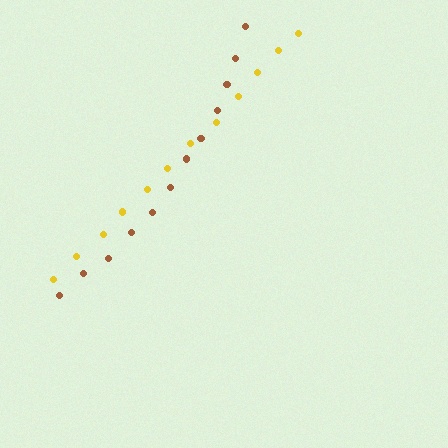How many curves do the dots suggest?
There are 2 distinct paths.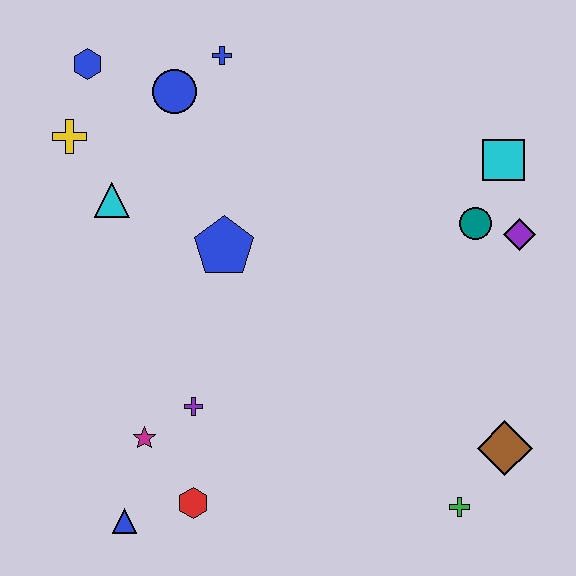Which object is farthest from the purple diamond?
The blue triangle is farthest from the purple diamond.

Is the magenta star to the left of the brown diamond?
Yes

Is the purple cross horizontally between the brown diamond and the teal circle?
No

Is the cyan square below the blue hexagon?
Yes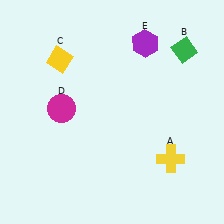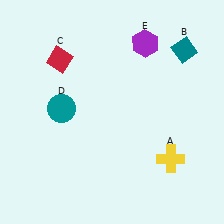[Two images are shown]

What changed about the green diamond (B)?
In Image 1, B is green. In Image 2, it changed to teal.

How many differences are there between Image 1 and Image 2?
There are 3 differences between the two images.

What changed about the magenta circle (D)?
In Image 1, D is magenta. In Image 2, it changed to teal.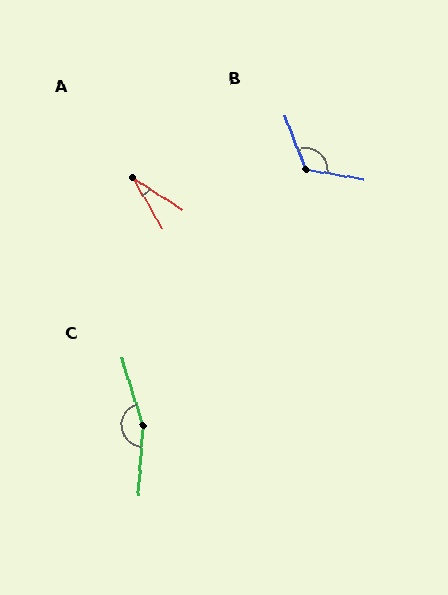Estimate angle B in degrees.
Approximately 121 degrees.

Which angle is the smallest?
A, at approximately 27 degrees.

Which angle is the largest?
C, at approximately 158 degrees.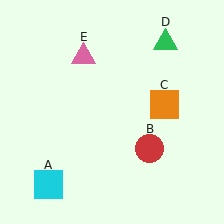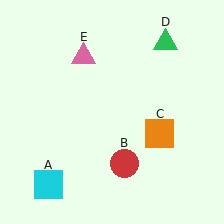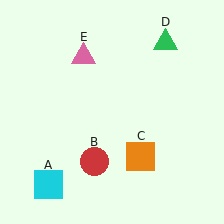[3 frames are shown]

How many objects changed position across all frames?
2 objects changed position: red circle (object B), orange square (object C).